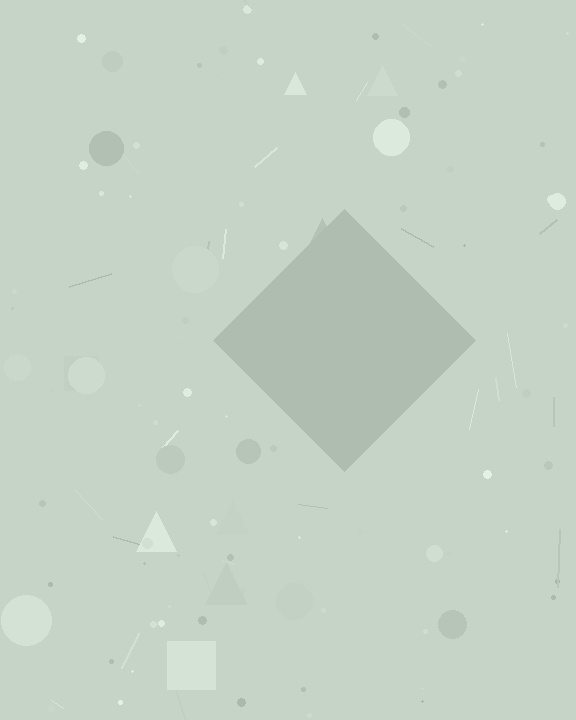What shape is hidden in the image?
A diamond is hidden in the image.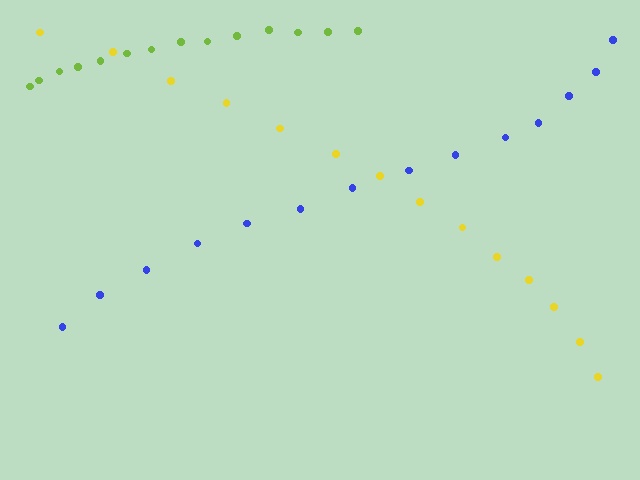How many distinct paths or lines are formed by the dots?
There are 3 distinct paths.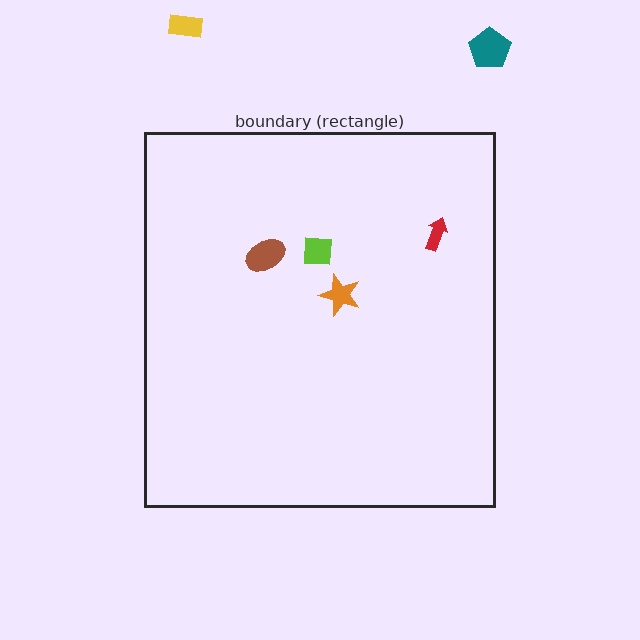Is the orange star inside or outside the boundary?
Inside.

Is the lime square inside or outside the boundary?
Inside.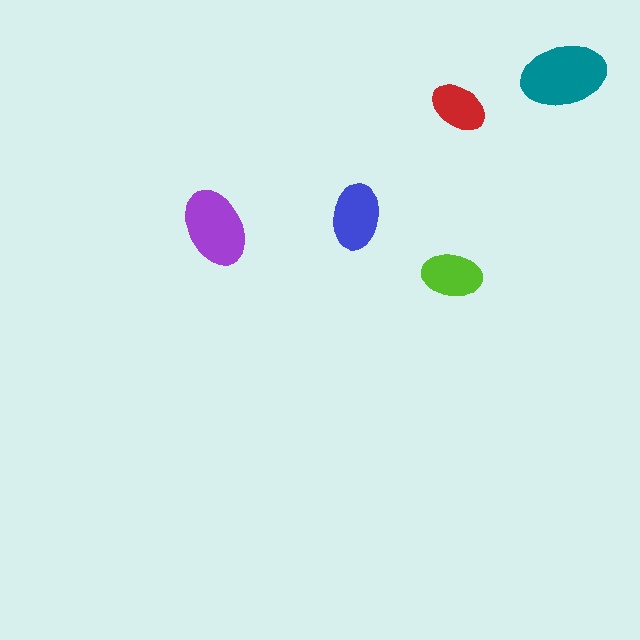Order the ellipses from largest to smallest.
the teal one, the purple one, the blue one, the lime one, the red one.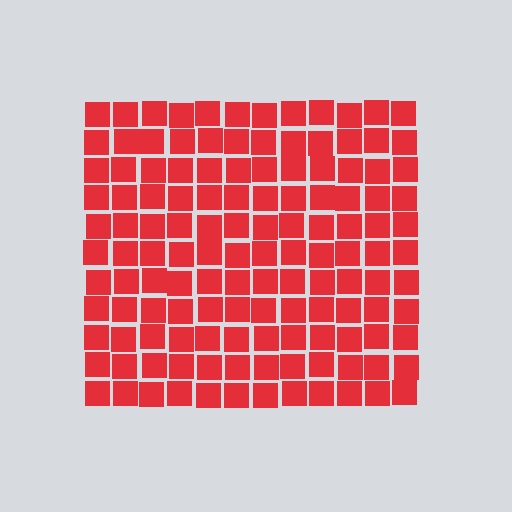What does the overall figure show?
The overall figure shows a square.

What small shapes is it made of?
It is made of small squares.